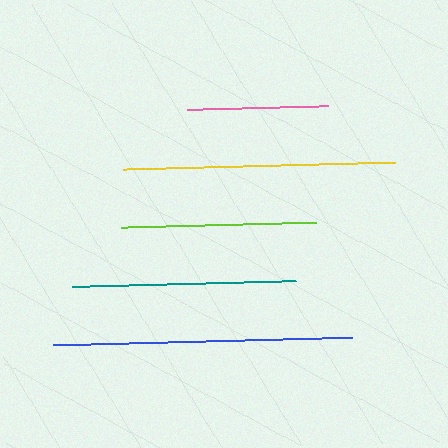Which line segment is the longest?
The blue line is the longest at approximately 299 pixels.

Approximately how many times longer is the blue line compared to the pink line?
The blue line is approximately 2.1 times the length of the pink line.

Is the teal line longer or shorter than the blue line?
The blue line is longer than the teal line.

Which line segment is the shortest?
The pink line is the shortest at approximately 141 pixels.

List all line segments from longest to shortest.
From longest to shortest: blue, yellow, teal, lime, pink.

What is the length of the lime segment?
The lime segment is approximately 195 pixels long.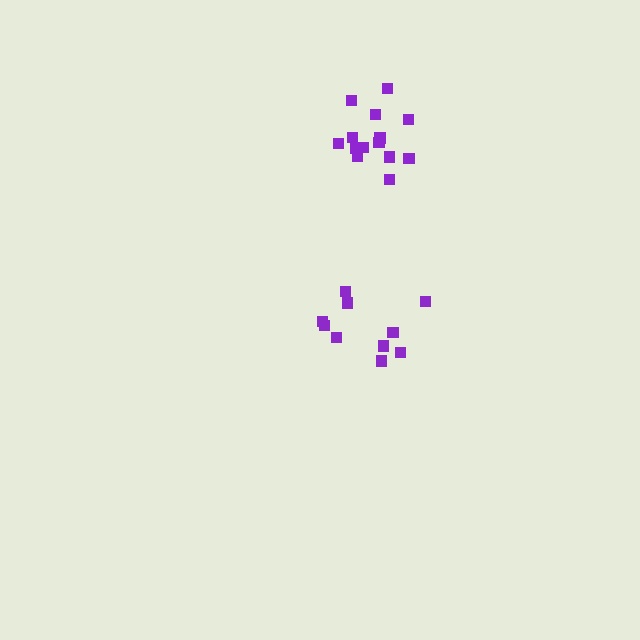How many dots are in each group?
Group 1: 10 dots, Group 2: 14 dots (24 total).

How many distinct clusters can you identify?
There are 2 distinct clusters.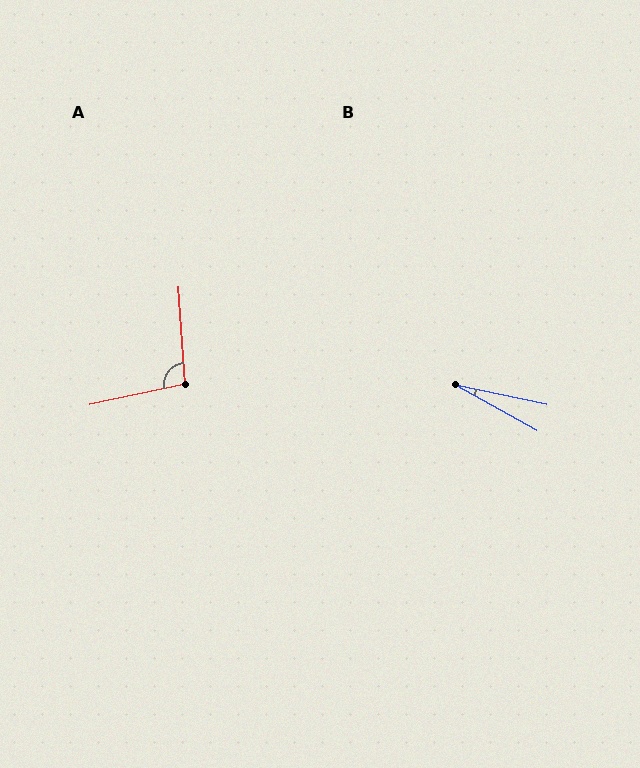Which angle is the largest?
A, at approximately 98 degrees.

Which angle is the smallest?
B, at approximately 17 degrees.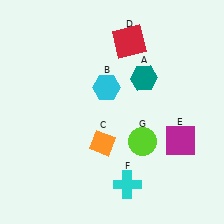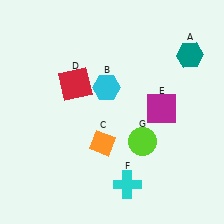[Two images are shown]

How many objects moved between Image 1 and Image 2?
3 objects moved between the two images.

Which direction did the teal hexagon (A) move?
The teal hexagon (A) moved right.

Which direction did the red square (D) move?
The red square (D) moved left.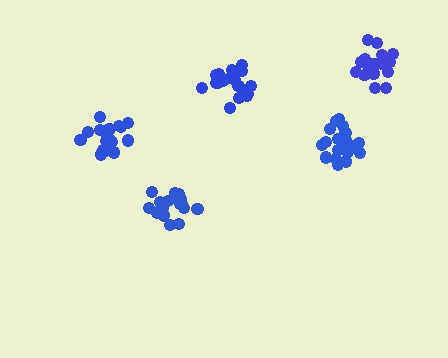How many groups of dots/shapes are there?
There are 5 groups.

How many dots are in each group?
Group 1: 18 dots, Group 2: 19 dots, Group 3: 19 dots, Group 4: 20 dots, Group 5: 21 dots (97 total).